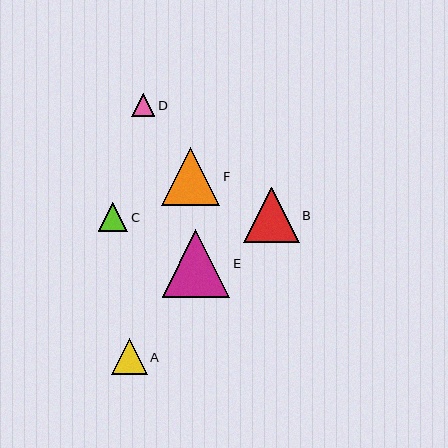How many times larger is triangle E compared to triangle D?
Triangle E is approximately 2.9 times the size of triangle D.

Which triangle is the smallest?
Triangle D is the smallest with a size of approximately 23 pixels.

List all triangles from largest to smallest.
From largest to smallest: E, F, B, A, C, D.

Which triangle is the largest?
Triangle E is the largest with a size of approximately 68 pixels.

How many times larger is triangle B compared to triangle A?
Triangle B is approximately 1.5 times the size of triangle A.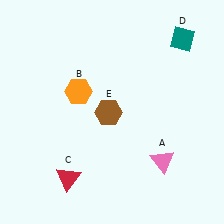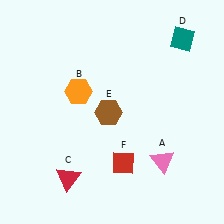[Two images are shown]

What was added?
A red diamond (F) was added in Image 2.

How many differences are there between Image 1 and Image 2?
There is 1 difference between the two images.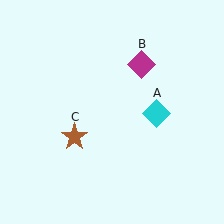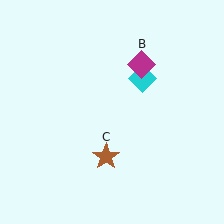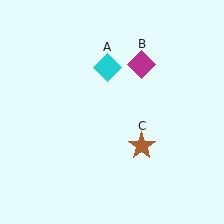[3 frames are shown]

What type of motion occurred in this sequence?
The cyan diamond (object A), brown star (object C) rotated counterclockwise around the center of the scene.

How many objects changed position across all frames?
2 objects changed position: cyan diamond (object A), brown star (object C).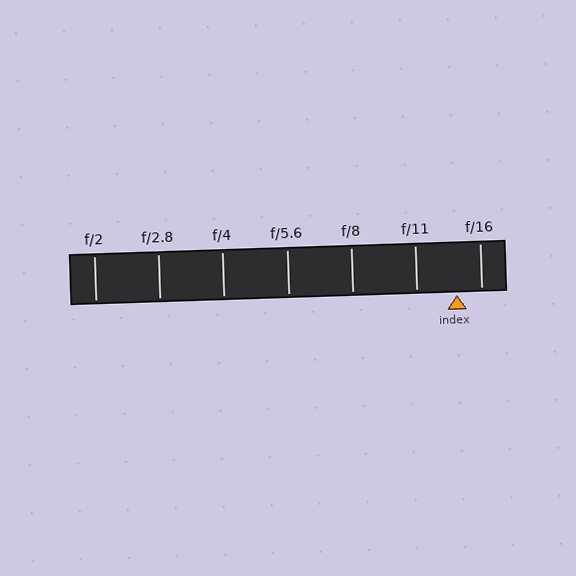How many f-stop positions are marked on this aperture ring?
There are 7 f-stop positions marked.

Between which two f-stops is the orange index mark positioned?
The index mark is between f/11 and f/16.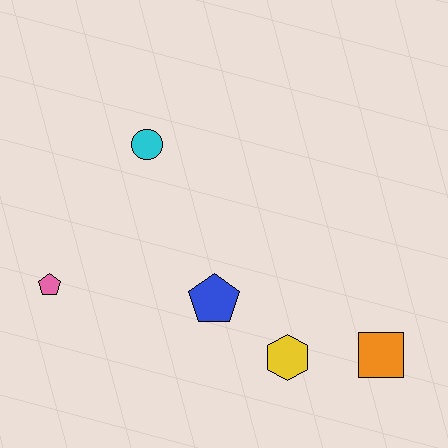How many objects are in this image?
There are 5 objects.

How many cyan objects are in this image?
There is 1 cyan object.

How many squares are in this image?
There is 1 square.